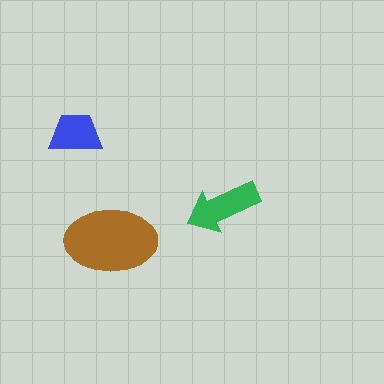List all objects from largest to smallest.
The brown ellipse, the green arrow, the blue trapezoid.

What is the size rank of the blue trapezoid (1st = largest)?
3rd.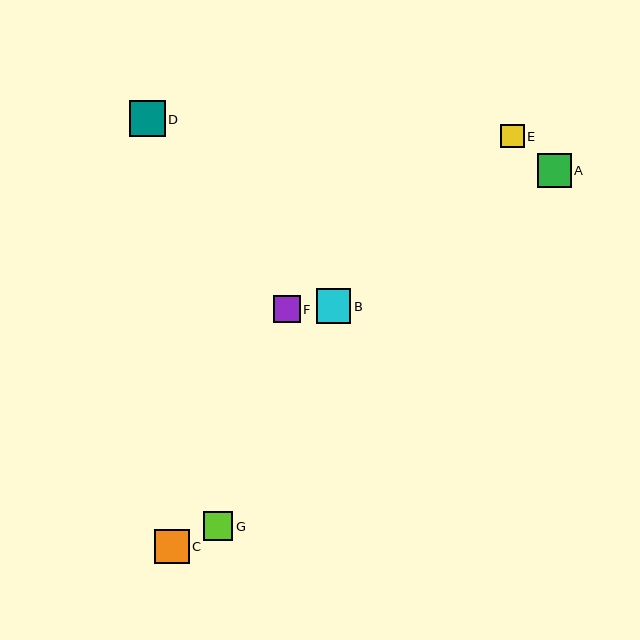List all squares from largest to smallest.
From largest to smallest: D, B, C, A, G, F, E.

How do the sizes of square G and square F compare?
Square G and square F are approximately the same size.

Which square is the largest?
Square D is the largest with a size of approximately 36 pixels.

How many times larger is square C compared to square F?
Square C is approximately 1.3 times the size of square F.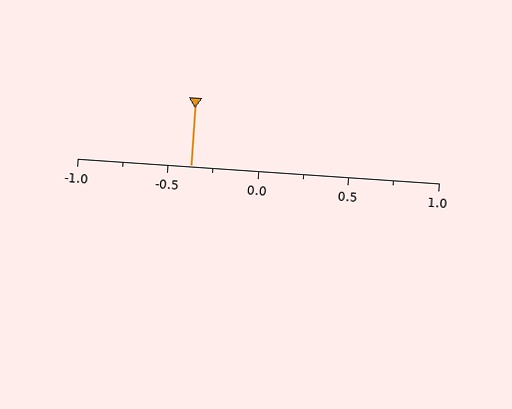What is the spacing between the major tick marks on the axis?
The major ticks are spaced 0.5 apart.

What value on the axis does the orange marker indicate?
The marker indicates approximately -0.38.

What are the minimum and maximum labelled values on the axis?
The axis runs from -1.0 to 1.0.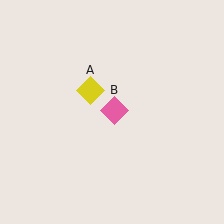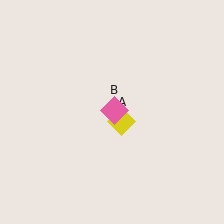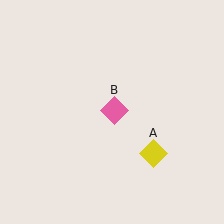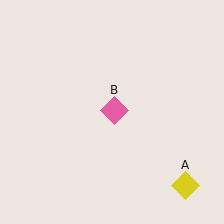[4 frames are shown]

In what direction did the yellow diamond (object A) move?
The yellow diamond (object A) moved down and to the right.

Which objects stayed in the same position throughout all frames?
Pink diamond (object B) remained stationary.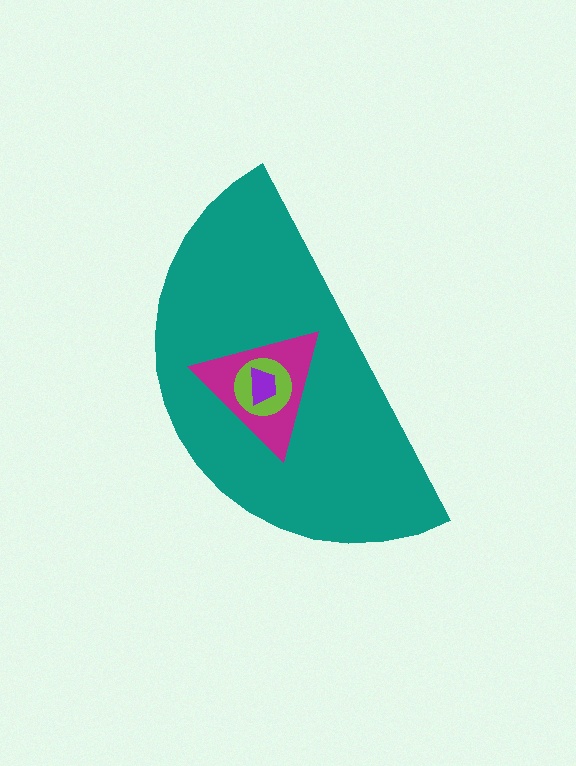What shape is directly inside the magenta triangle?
The lime circle.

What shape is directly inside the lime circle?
The purple trapezoid.